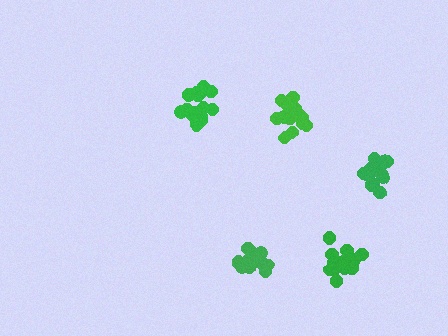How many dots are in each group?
Group 1: 16 dots, Group 2: 14 dots, Group 3: 14 dots, Group 4: 14 dots, Group 5: 13 dots (71 total).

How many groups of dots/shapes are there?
There are 5 groups.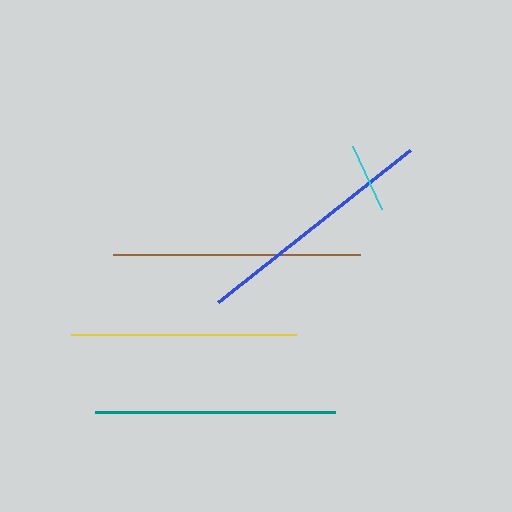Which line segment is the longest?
The brown line is the longest at approximately 247 pixels.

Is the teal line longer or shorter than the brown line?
The brown line is longer than the teal line.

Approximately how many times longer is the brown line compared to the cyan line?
The brown line is approximately 3.6 times the length of the cyan line.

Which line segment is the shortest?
The cyan line is the shortest at approximately 69 pixels.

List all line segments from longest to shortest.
From longest to shortest: brown, blue, teal, yellow, cyan.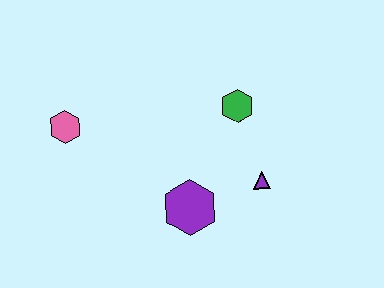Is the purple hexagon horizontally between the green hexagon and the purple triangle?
No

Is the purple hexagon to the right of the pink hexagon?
Yes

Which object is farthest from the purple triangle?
The pink hexagon is farthest from the purple triangle.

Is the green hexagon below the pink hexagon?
No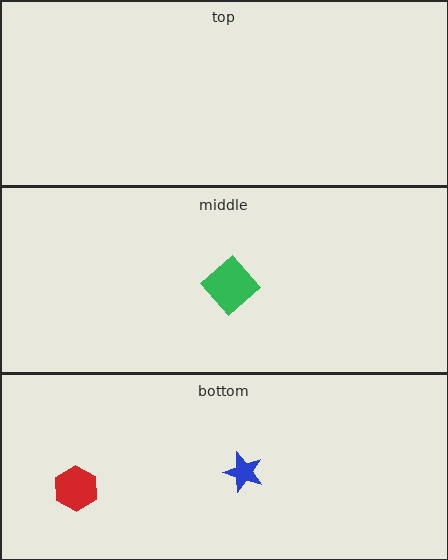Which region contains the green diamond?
The middle region.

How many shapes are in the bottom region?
2.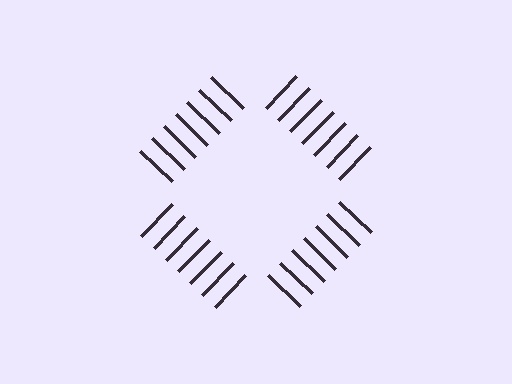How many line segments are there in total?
28 — 7 along each of the 4 edges.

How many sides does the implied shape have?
4 sides — the line-ends trace a square.